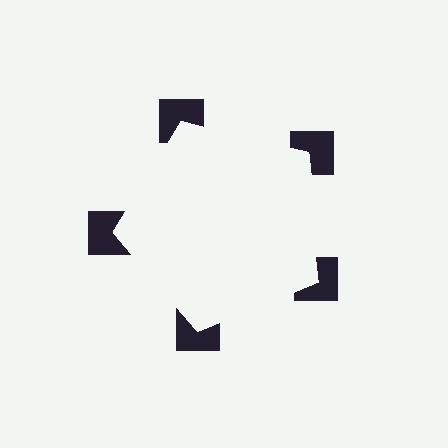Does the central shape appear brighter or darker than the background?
It typically appears slightly brighter than the background, even though no actual brightness change is drawn.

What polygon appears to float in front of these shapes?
An illusory pentagon — its edges are inferred from the aligned wedge cuts in the notched squares, not physically drawn.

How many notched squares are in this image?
There are 5 — one at each vertex of the illusory pentagon.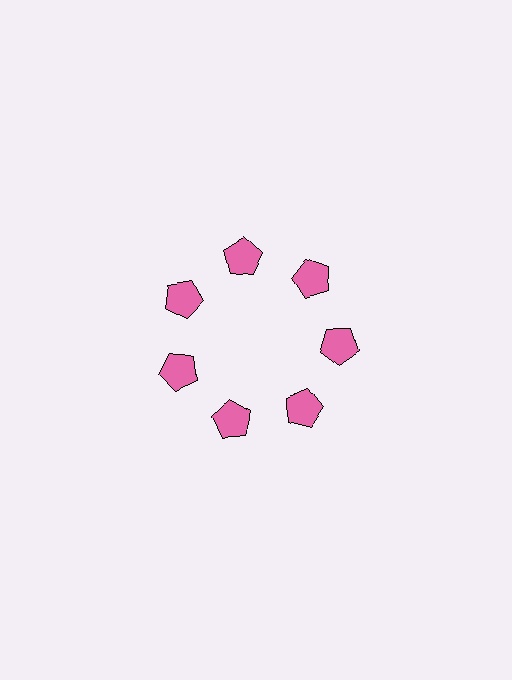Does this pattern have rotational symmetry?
Yes, this pattern has 7-fold rotational symmetry. It looks the same after rotating 51 degrees around the center.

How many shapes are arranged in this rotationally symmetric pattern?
There are 7 shapes, arranged in 7 groups of 1.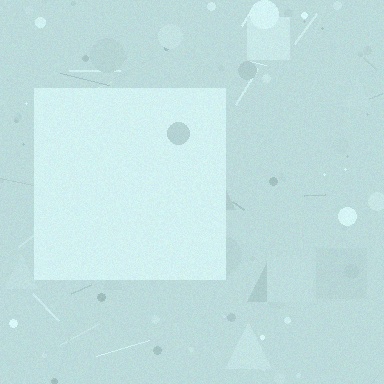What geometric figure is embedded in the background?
A square is embedded in the background.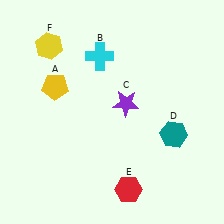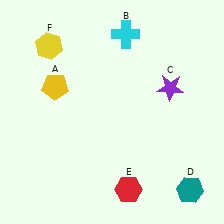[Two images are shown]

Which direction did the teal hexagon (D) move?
The teal hexagon (D) moved down.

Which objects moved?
The objects that moved are: the cyan cross (B), the purple star (C), the teal hexagon (D).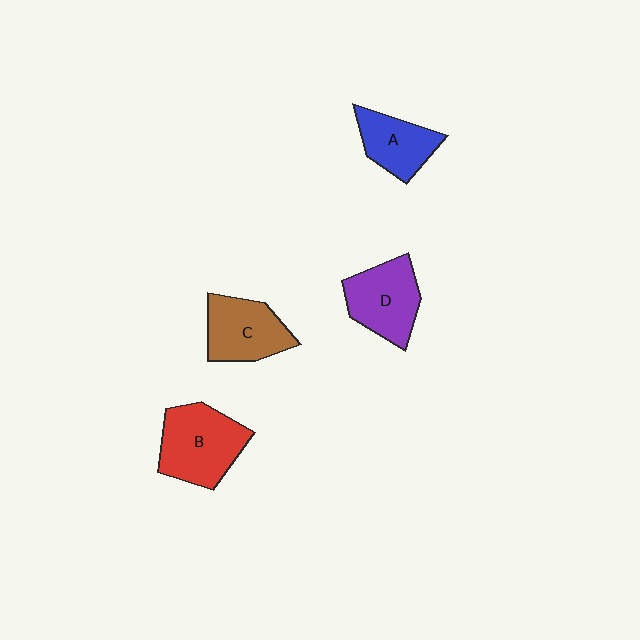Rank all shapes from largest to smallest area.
From largest to smallest: B (red), D (purple), C (brown), A (blue).